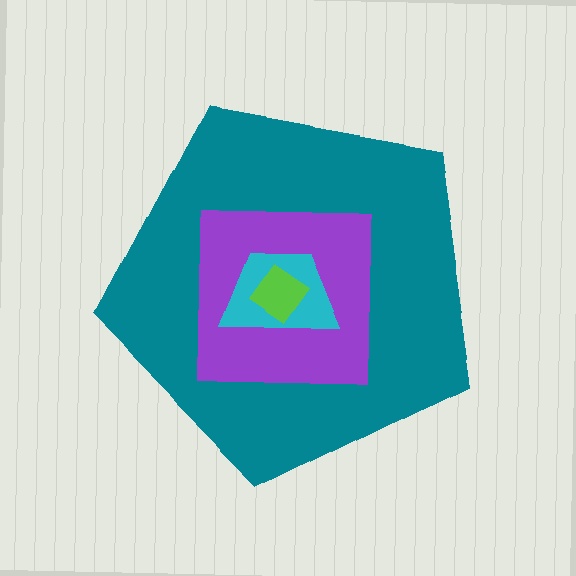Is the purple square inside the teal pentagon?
Yes.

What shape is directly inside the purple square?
The cyan trapezoid.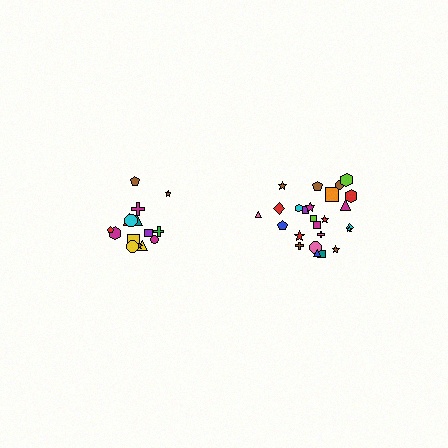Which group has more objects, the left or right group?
The right group.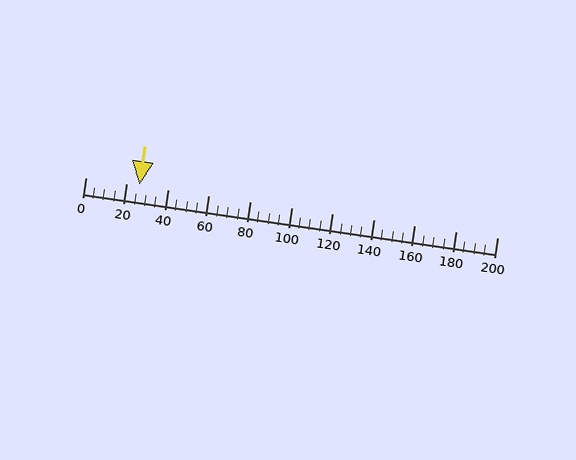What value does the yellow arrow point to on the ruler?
The yellow arrow points to approximately 26.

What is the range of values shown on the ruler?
The ruler shows values from 0 to 200.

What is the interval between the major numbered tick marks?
The major tick marks are spaced 20 units apart.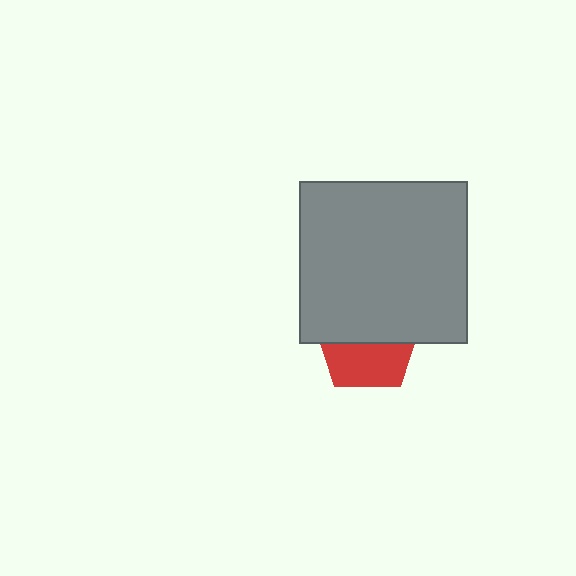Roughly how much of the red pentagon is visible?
About half of it is visible (roughly 47%).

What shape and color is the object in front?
The object in front is a gray rectangle.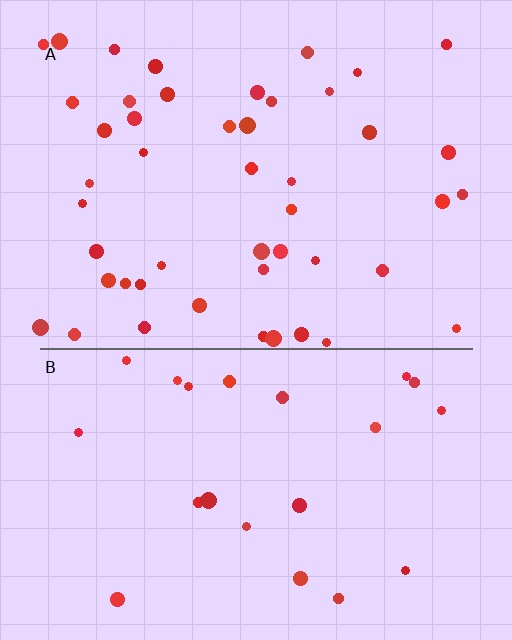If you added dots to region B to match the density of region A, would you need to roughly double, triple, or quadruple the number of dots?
Approximately double.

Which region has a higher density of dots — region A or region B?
A (the top).